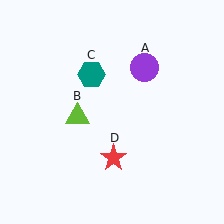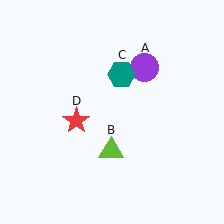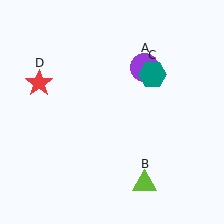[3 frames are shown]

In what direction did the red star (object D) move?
The red star (object D) moved up and to the left.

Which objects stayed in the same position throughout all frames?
Purple circle (object A) remained stationary.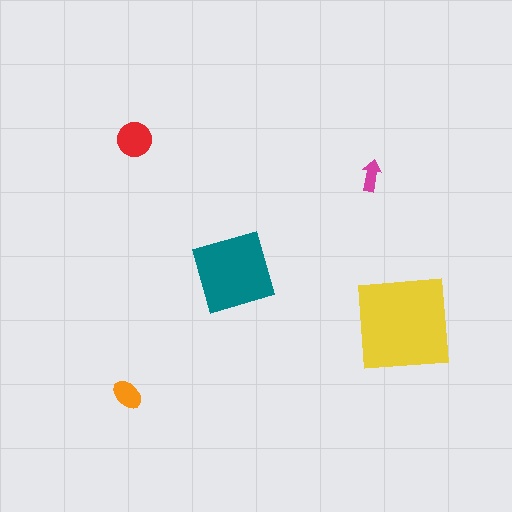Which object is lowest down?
The orange ellipse is bottommost.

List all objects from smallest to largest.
The magenta arrow, the orange ellipse, the red circle, the teal square, the yellow square.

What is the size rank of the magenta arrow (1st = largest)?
5th.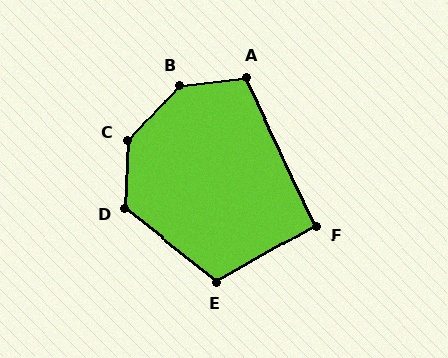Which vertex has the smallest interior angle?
F, at approximately 94 degrees.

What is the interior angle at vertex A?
Approximately 109 degrees (obtuse).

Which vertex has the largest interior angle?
B, at approximately 140 degrees.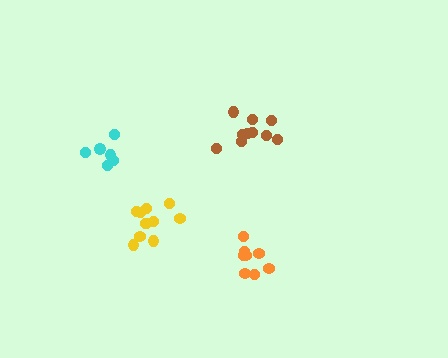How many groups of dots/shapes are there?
There are 4 groups.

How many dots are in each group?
Group 1: 11 dots, Group 2: 11 dots, Group 3: 8 dots, Group 4: 6 dots (36 total).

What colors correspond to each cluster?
The clusters are colored: brown, yellow, orange, cyan.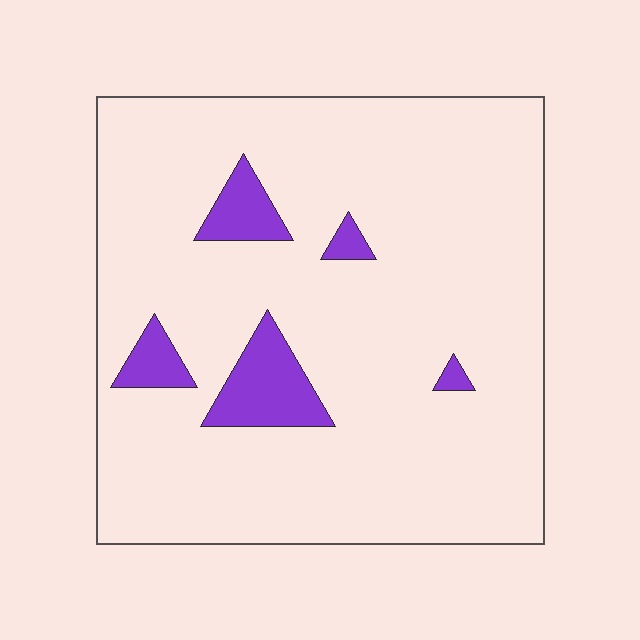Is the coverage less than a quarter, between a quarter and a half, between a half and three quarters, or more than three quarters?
Less than a quarter.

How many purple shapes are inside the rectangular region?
5.